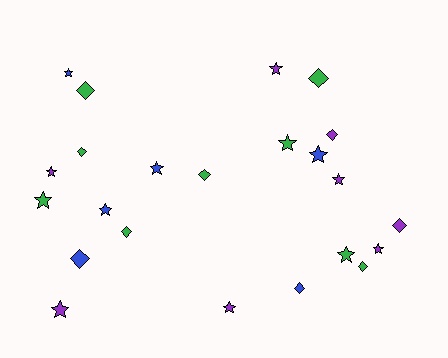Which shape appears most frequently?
Star, with 13 objects.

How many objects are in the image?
There are 23 objects.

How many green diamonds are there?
There are 6 green diamonds.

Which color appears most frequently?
Green, with 9 objects.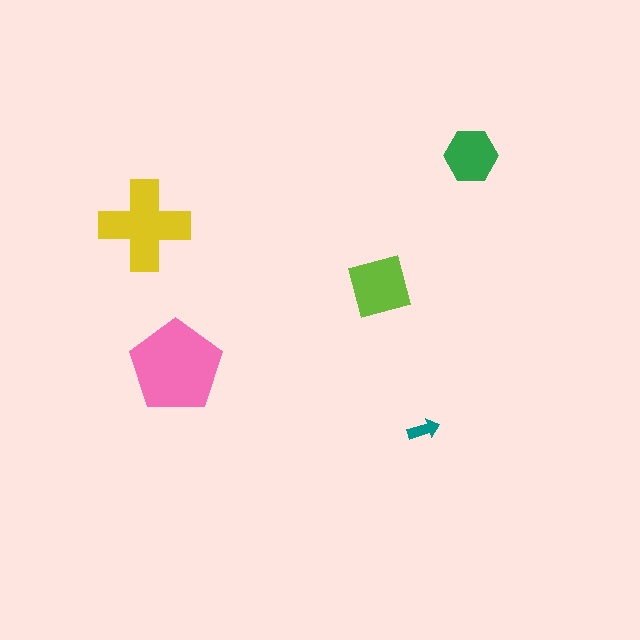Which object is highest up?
The green hexagon is topmost.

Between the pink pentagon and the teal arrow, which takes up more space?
The pink pentagon.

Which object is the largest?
The pink pentagon.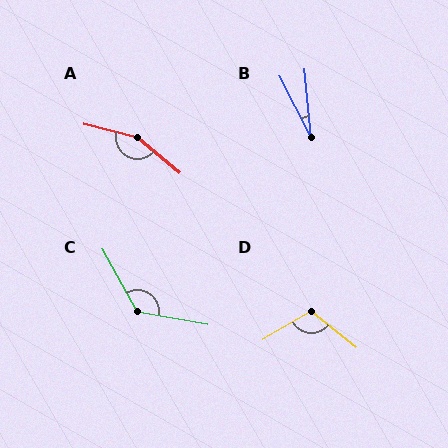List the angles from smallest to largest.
B (22°), D (111°), C (129°), A (154°).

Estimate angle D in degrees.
Approximately 111 degrees.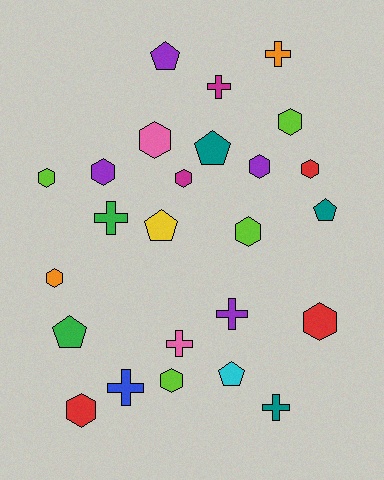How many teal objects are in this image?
There are 3 teal objects.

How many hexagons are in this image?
There are 12 hexagons.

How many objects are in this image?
There are 25 objects.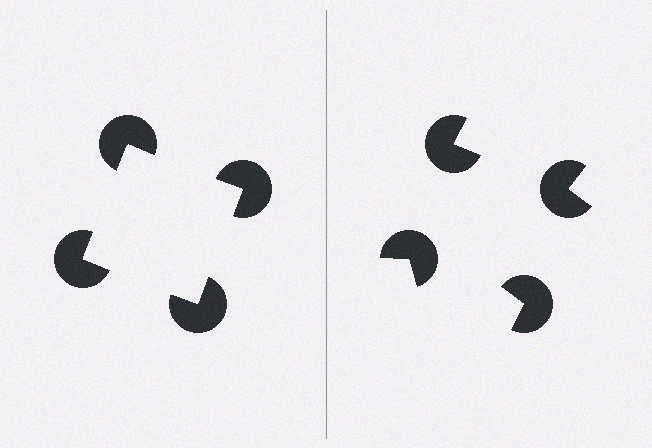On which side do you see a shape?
An illusory square appears on the left side. On the right side the wedge cuts are rotated, so no coherent shape forms.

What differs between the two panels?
The pac-man discs are positioned identically on both sides; only the wedge orientations differ. On the left they align to a square; on the right they are misaligned.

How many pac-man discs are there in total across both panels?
8 — 4 on each side.